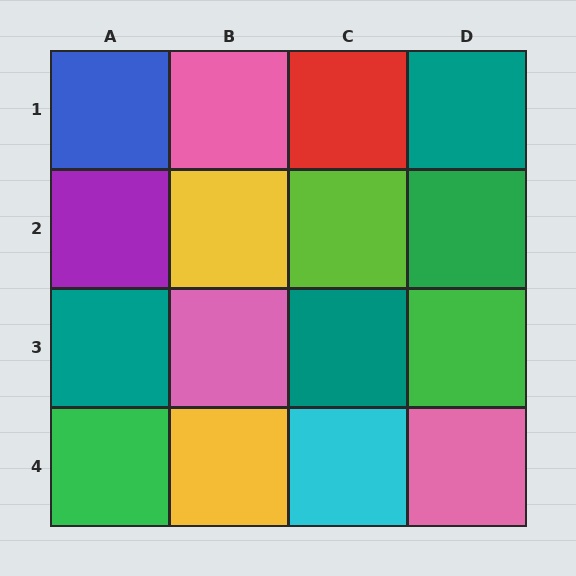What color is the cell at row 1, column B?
Pink.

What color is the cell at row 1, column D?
Teal.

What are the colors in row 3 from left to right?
Teal, pink, teal, green.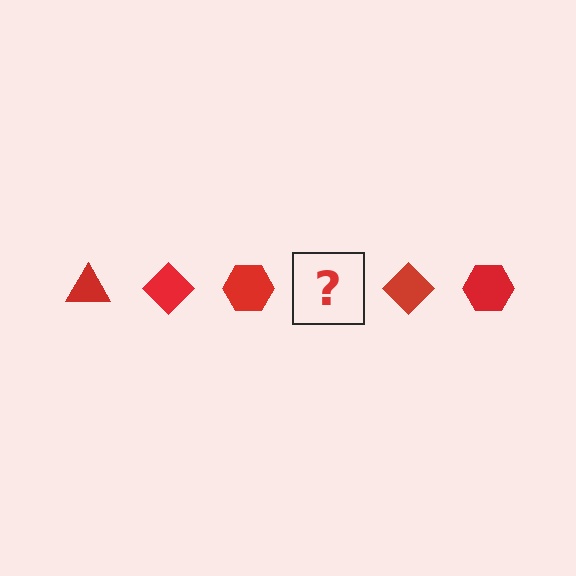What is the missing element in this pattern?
The missing element is a red triangle.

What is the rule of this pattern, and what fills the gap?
The rule is that the pattern cycles through triangle, diamond, hexagon shapes in red. The gap should be filled with a red triangle.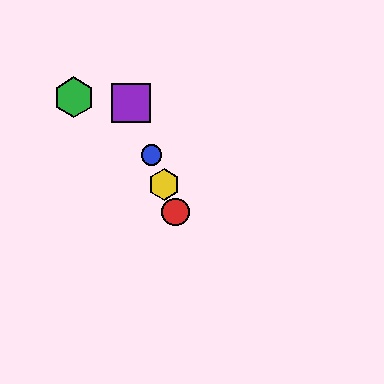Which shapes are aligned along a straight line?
The red circle, the blue circle, the yellow hexagon, the purple square are aligned along a straight line.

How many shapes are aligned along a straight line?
4 shapes (the red circle, the blue circle, the yellow hexagon, the purple square) are aligned along a straight line.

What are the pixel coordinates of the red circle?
The red circle is at (175, 212).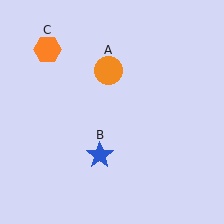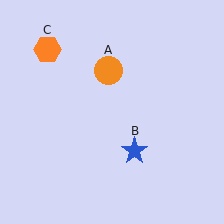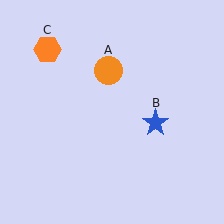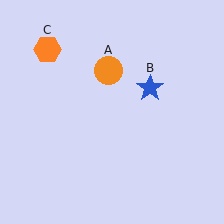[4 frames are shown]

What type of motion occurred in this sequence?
The blue star (object B) rotated counterclockwise around the center of the scene.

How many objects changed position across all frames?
1 object changed position: blue star (object B).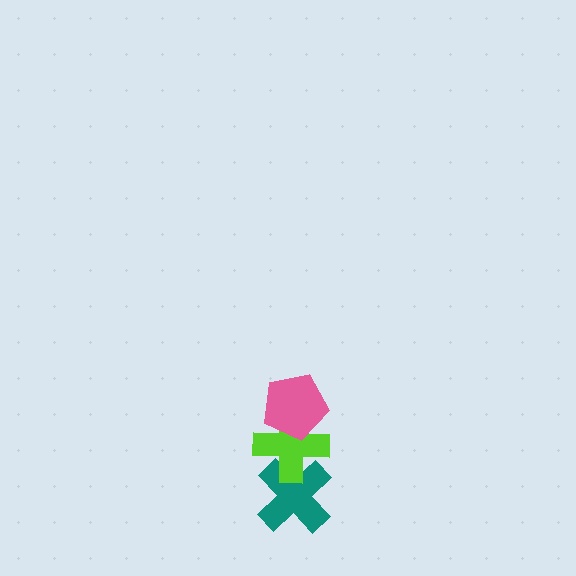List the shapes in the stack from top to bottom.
From top to bottom: the pink pentagon, the lime cross, the teal cross.